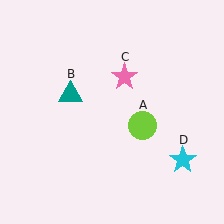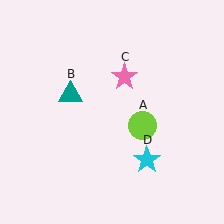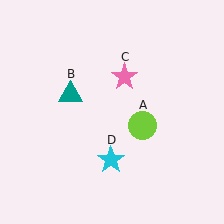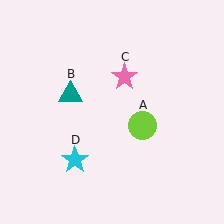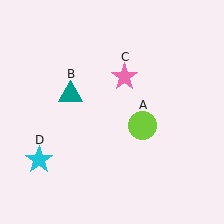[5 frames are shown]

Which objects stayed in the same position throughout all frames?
Lime circle (object A) and teal triangle (object B) and pink star (object C) remained stationary.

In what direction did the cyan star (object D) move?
The cyan star (object D) moved left.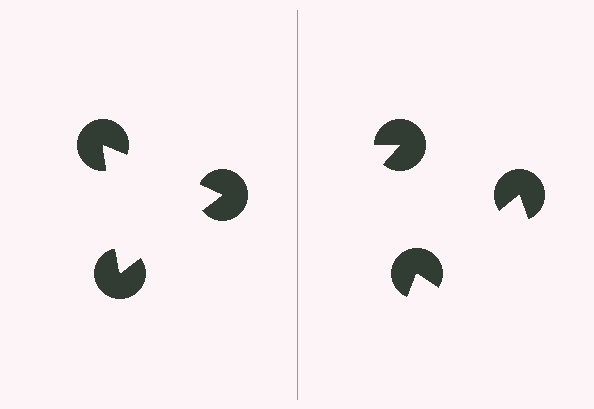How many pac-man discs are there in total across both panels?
6 — 3 on each side.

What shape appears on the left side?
An illusory triangle.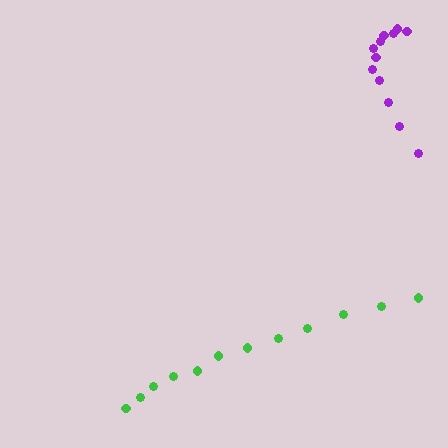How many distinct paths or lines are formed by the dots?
There are 2 distinct paths.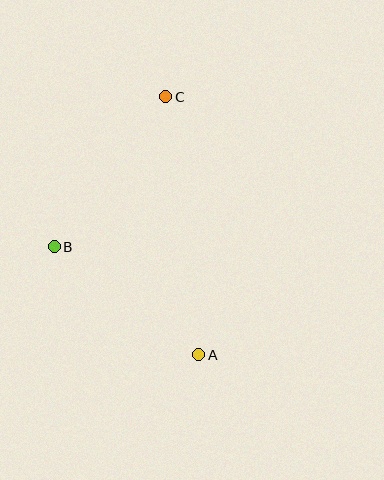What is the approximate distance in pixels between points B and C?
The distance between B and C is approximately 187 pixels.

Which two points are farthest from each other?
Points A and C are farthest from each other.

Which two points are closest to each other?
Points A and B are closest to each other.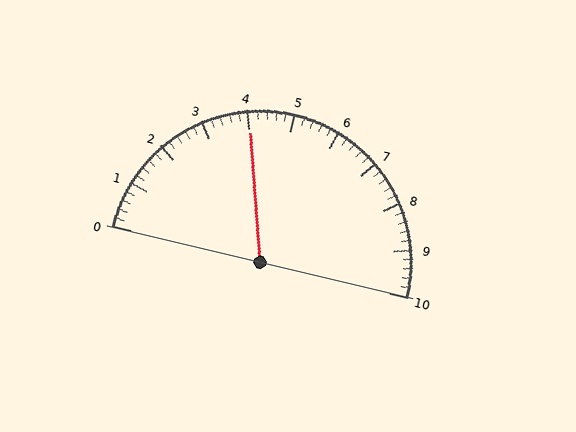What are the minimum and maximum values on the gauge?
The gauge ranges from 0 to 10.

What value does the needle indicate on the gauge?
The needle indicates approximately 4.0.